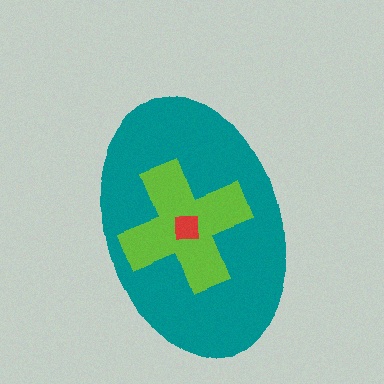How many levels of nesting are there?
3.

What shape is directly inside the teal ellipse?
The lime cross.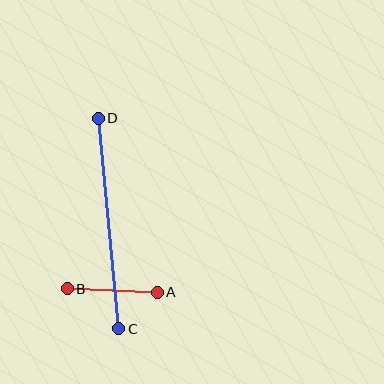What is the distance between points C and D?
The distance is approximately 211 pixels.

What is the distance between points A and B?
The distance is approximately 90 pixels.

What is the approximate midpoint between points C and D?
The midpoint is at approximately (109, 224) pixels.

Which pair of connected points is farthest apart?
Points C and D are farthest apart.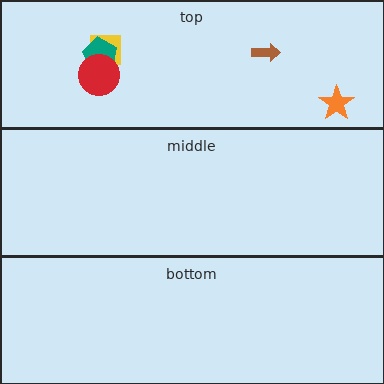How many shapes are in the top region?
5.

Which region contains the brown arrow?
The top region.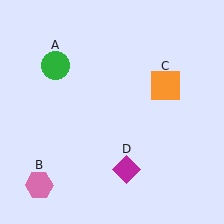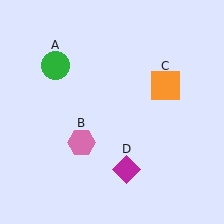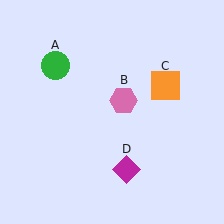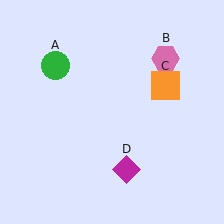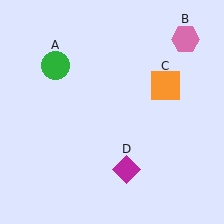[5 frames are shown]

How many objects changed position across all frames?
1 object changed position: pink hexagon (object B).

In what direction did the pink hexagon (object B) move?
The pink hexagon (object B) moved up and to the right.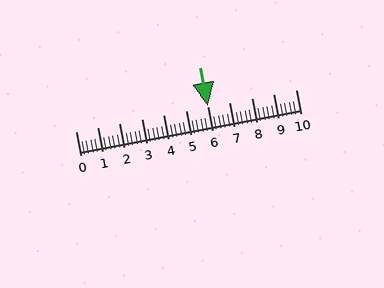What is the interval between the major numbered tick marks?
The major tick marks are spaced 1 units apart.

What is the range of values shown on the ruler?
The ruler shows values from 0 to 10.